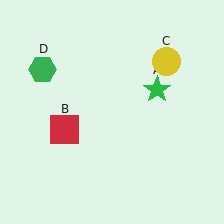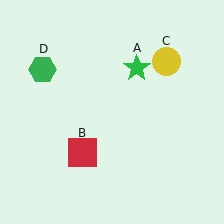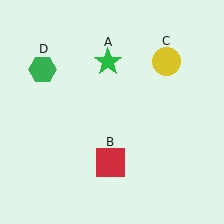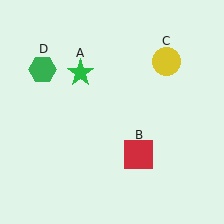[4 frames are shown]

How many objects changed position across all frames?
2 objects changed position: green star (object A), red square (object B).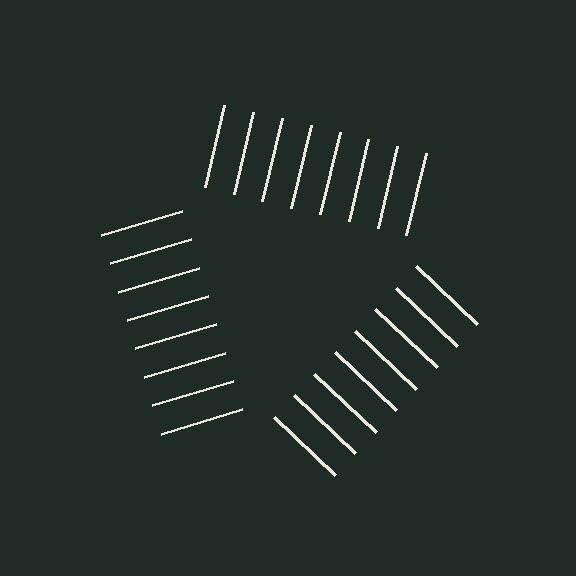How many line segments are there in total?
24 — 8 along each of the 3 edges.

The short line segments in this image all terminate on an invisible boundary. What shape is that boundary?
An illusory triangle — the line segments terminate on its edges but no continuous stroke is drawn.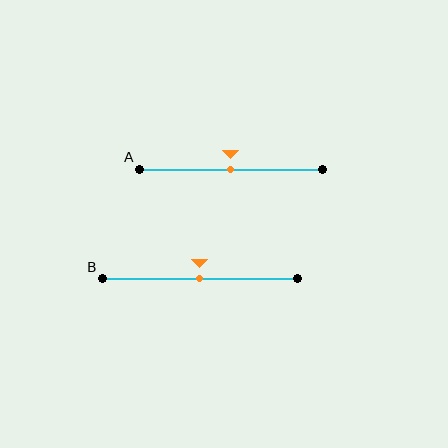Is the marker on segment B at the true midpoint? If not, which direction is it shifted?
Yes, the marker on segment B is at the true midpoint.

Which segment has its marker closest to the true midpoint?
Segment A has its marker closest to the true midpoint.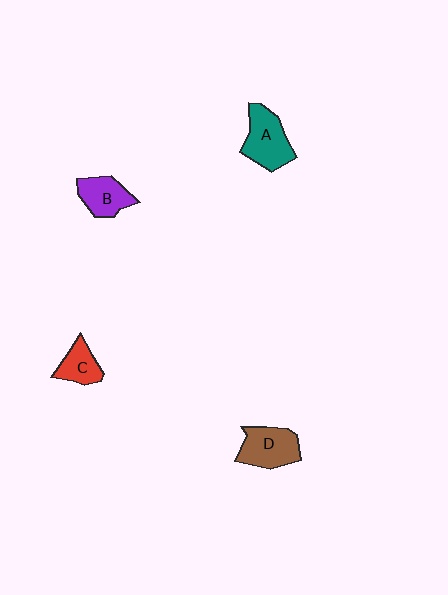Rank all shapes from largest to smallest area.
From largest to smallest: A (teal), D (brown), B (purple), C (red).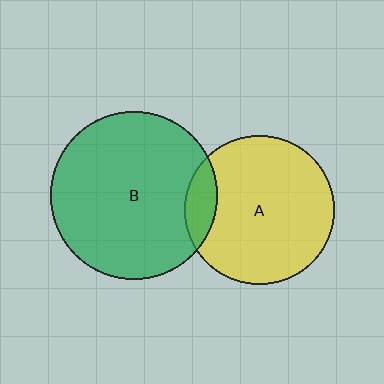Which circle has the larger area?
Circle B (green).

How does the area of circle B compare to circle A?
Approximately 1.3 times.